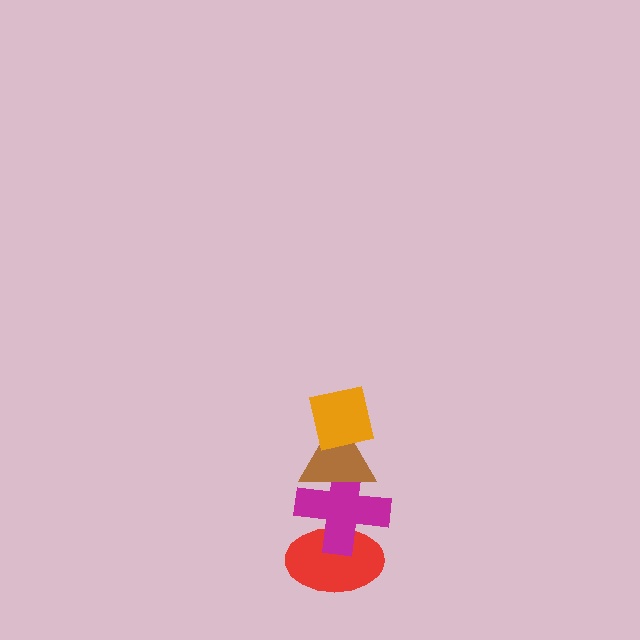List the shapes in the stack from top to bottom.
From top to bottom: the orange square, the brown triangle, the magenta cross, the red ellipse.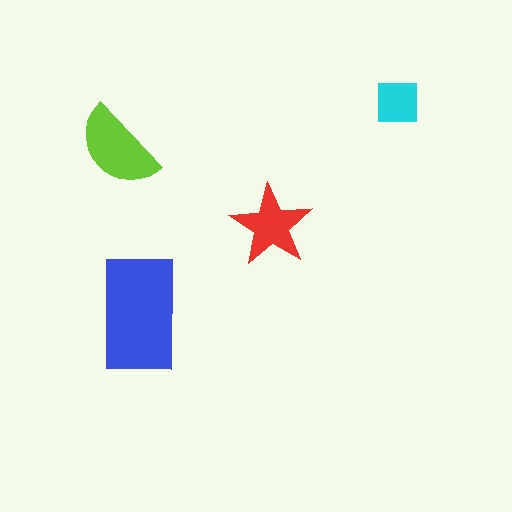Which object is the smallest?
The cyan square.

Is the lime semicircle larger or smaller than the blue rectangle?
Smaller.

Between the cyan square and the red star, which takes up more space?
The red star.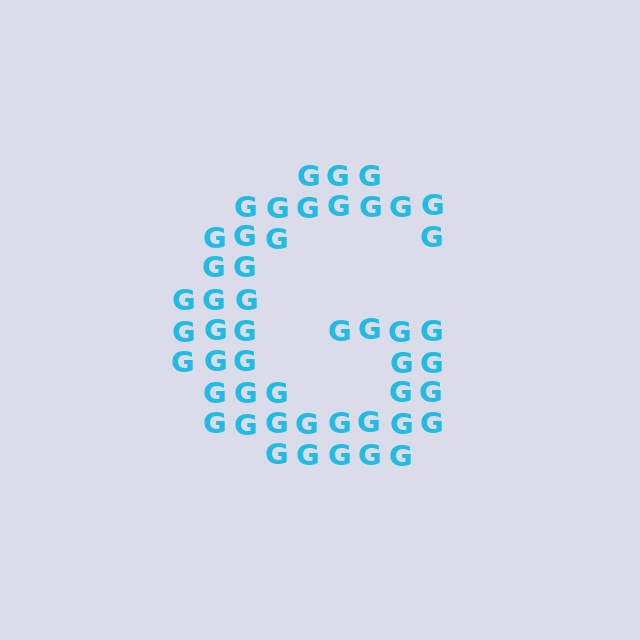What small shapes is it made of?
It is made of small letter G's.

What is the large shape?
The large shape is the letter G.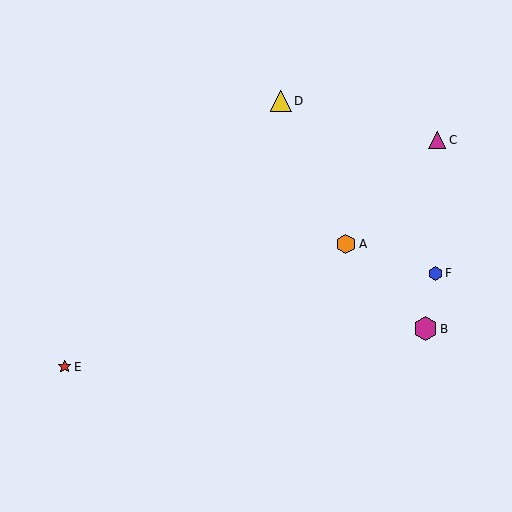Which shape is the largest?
The magenta hexagon (labeled B) is the largest.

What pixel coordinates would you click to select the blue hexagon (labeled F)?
Click at (435, 273) to select the blue hexagon F.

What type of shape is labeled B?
Shape B is a magenta hexagon.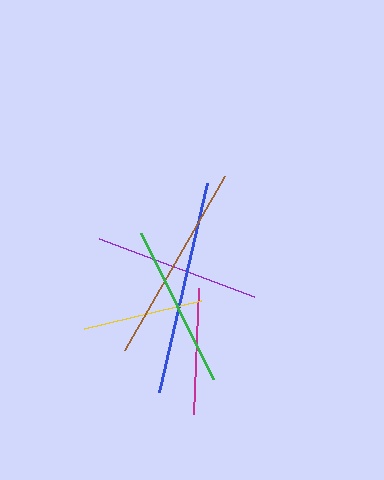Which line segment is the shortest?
The yellow line is the shortest at approximately 119 pixels.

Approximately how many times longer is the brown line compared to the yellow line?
The brown line is approximately 1.7 times the length of the yellow line.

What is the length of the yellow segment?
The yellow segment is approximately 119 pixels long.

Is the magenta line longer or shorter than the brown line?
The brown line is longer than the magenta line.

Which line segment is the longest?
The blue line is the longest at approximately 215 pixels.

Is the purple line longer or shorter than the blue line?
The blue line is longer than the purple line.